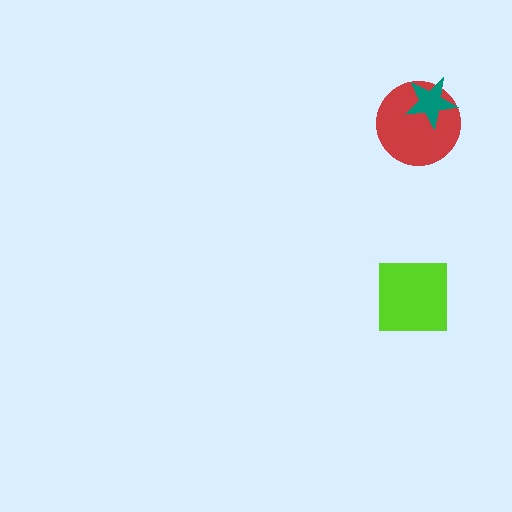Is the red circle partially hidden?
Yes, it is partially covered by another shape.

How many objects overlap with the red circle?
1 object overlaps with the red circle.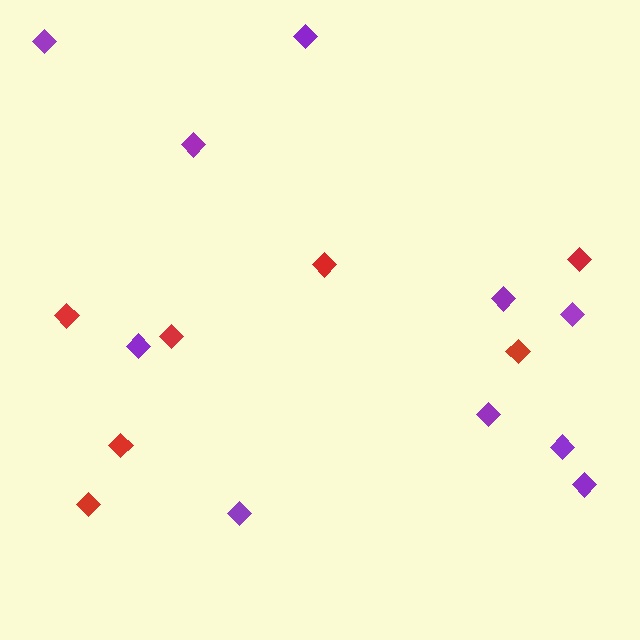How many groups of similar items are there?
There are 2 groups: one group of red diamonds (7) and one group of purple diamonds (10).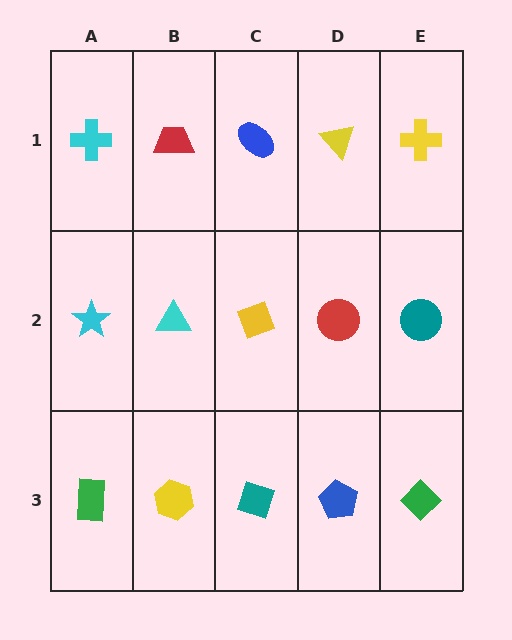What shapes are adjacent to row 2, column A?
A cyan cross (row 1, column A), a green rectangle (row 3, column A), a cyan triangle (row 2, column B).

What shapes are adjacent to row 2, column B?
A red trapezoid (row 1, column B), a yellow hexagon (row 3, column B), a cyan star (row 2, column A), a yellow diamond (row 2, column C).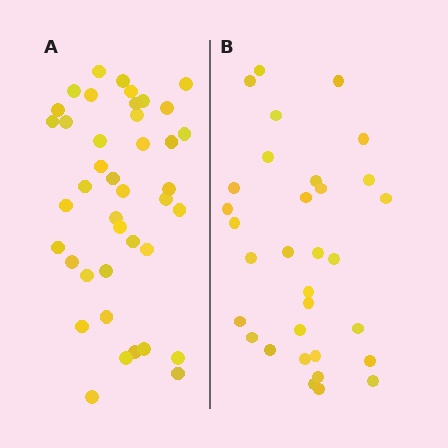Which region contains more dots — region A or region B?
Region A (the left region) has more dots.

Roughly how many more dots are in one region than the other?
Region A has roughly 8 or so more dots than region B.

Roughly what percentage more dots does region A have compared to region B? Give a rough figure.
About 30% more.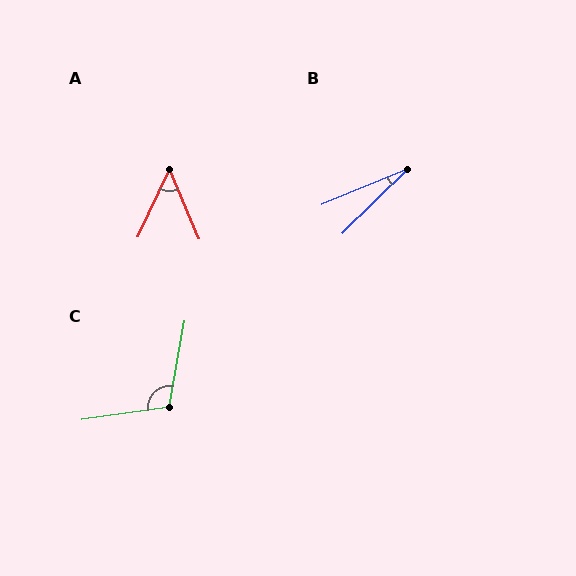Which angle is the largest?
C, at approximately 108 degrees.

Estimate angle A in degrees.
Approximately 48 degrees.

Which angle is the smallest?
B, at approximately 22 degrees.